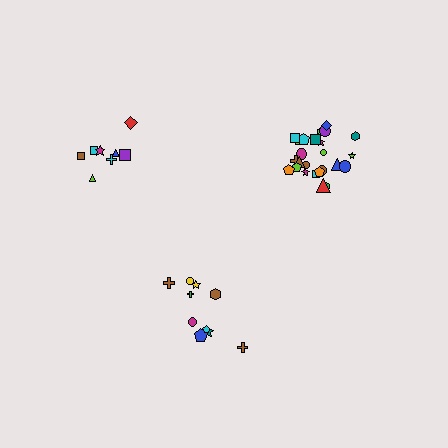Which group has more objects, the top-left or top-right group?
The top-right group.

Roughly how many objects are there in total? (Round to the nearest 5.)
Roughly 45 objects in total.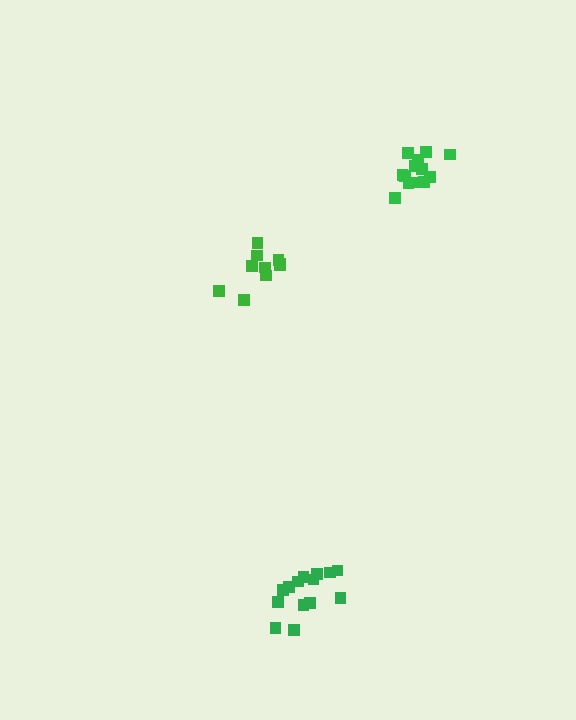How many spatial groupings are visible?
There are 3 spatial groupings.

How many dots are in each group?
Group 1: 13 dots, Group 2: 14 dots, Group 3: 10 dots (37 total).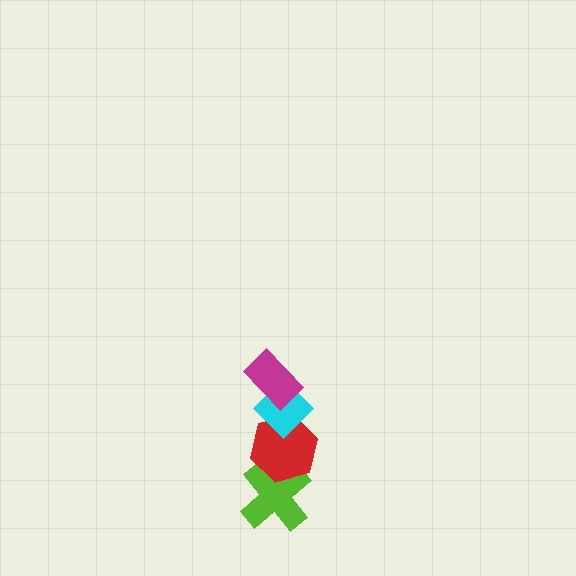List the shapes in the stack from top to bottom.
From top to bottom: the magenta rectangle, the cyan diamond, the red hexagon, the lime cross.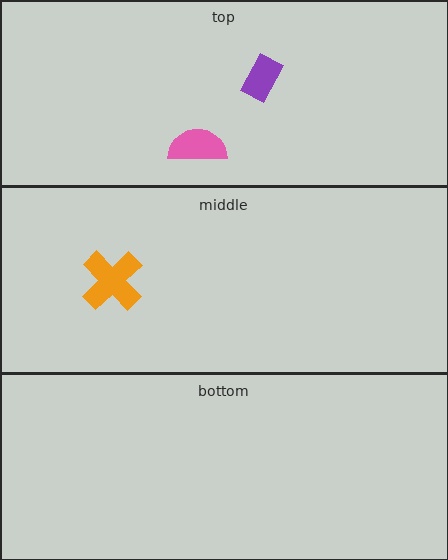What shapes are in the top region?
The pink semicircle, the purple rectangle.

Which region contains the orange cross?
The middle region.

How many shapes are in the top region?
2.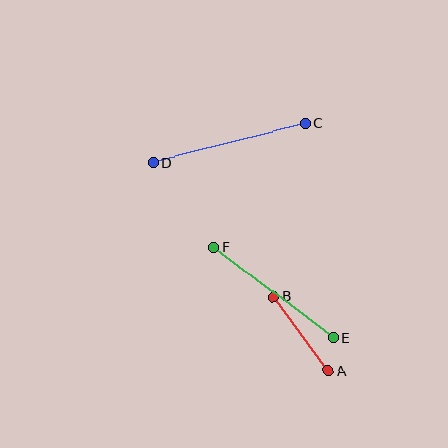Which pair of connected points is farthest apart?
Points C and D are farthest apart.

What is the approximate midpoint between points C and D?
The midpoint is at approximately (229, 143) pixels.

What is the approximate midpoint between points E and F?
The midpoint is at approximately (274, 292) pixels.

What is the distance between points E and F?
The distance is approximately 150 pixels.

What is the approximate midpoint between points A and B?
The midpoint is at approximately (301, 334) pixels.